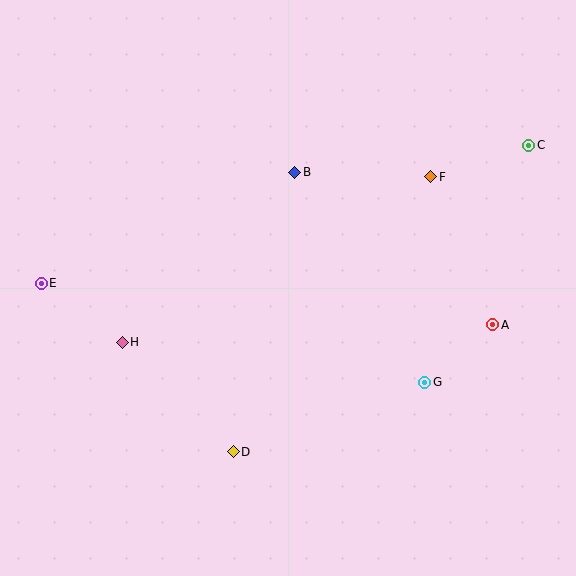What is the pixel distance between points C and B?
The distance between C and B is 236 pixels.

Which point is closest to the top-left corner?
Point E is closest to the top-left corner.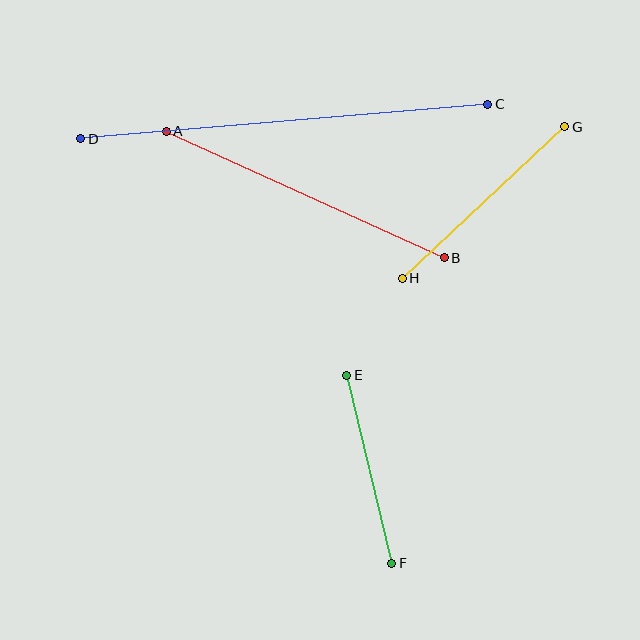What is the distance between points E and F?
The distance is approximately 194 pixels.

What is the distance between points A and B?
The distance is approximately 306 pixels.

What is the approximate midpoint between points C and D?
The midpoint is at approximately (284, 122) pixels.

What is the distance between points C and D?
The distance is approximately 409 pixels.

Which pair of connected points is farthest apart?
Points C and D are farthest apart.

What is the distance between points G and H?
The distance is approximately 222 pixels.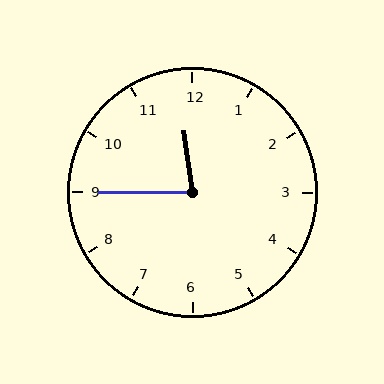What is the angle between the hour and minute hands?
Approximately 82 degrees.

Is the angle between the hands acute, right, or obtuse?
It is acute.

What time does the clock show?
11:45.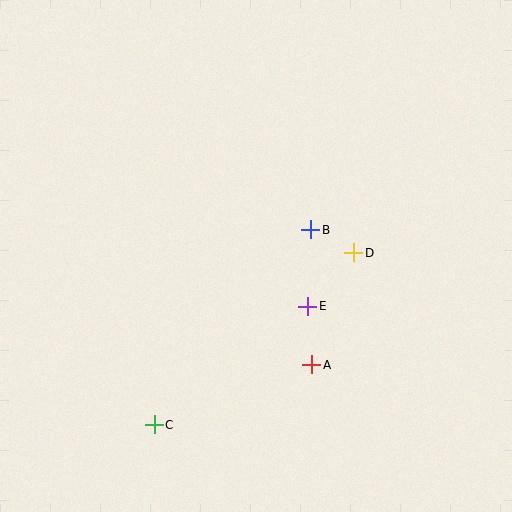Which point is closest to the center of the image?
Point B at (311, 230) is closest to the center.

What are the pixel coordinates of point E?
Point E is at (308, 306).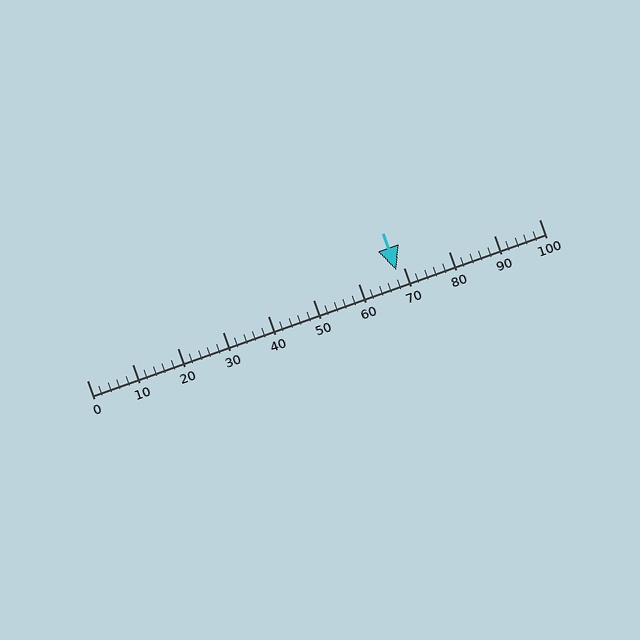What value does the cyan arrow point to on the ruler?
The cyan arrow points to approximately 68.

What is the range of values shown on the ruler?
The ruler shows values from 0 to 100.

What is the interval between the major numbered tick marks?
The major tick marks are spaced 10 units apart.